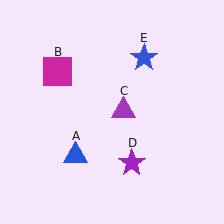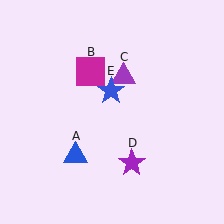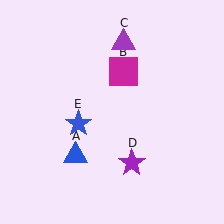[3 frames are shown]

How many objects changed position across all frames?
3 objects changed position: magenta square (object B), purple triangle (object C), blue star (object E).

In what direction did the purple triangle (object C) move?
The purple triangle (object C) moved up.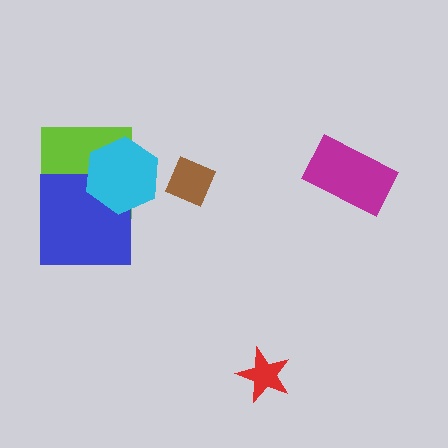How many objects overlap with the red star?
0 objects overlap with the red star.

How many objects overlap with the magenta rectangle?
0 objects overlap with the magenta rectangle.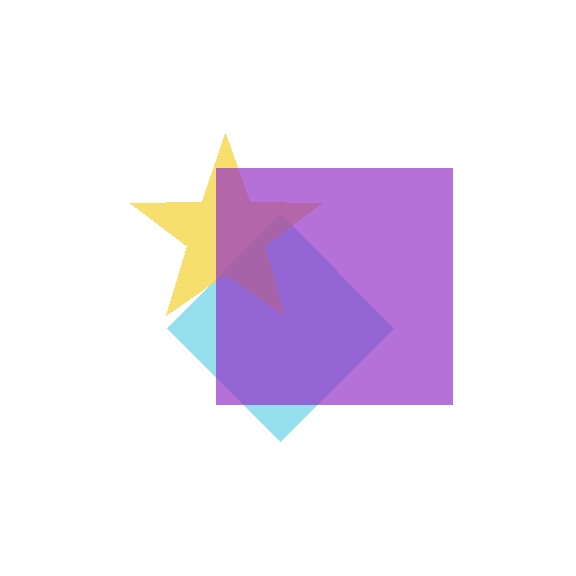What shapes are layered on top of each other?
The layered shapes are: a cyan diamond, a yellow star, a purple square.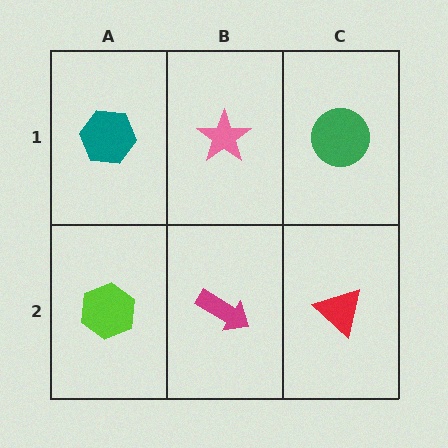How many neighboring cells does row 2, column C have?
2.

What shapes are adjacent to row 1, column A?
A lime hexagon (row 2, column A), a pink star (row 1, column B).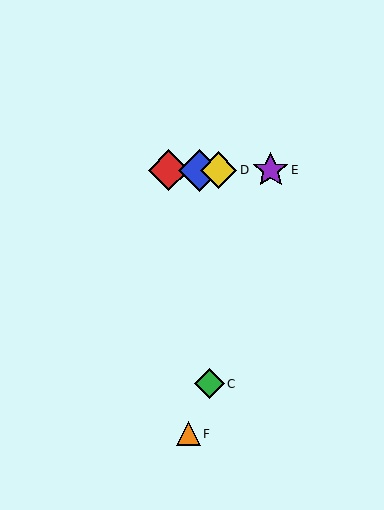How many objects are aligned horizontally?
4 objects (A, B, D, E) are aligned horizontally.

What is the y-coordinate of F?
Object F is at y≈434.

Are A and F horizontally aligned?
No, A is at y≈170 and F is at y≈434.